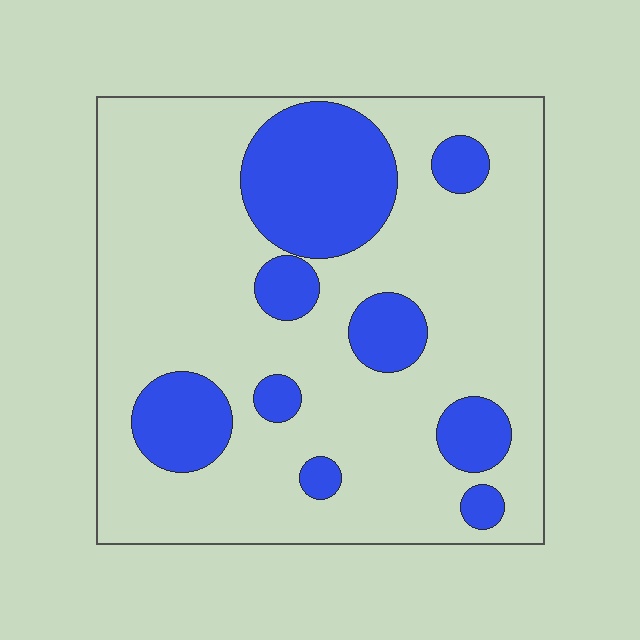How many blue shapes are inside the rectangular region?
9.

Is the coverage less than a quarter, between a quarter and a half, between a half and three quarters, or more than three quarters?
Less than a quarter.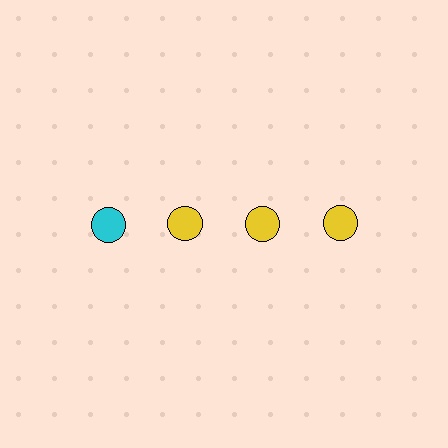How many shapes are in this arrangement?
There are 4 shapes arranged in a grid pattern.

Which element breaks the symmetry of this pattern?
The cyan circle in the top row, leftmost column breaks the symmetry. All other shapes are yellow circles.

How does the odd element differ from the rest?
It has a different color: cyan instead of yellow.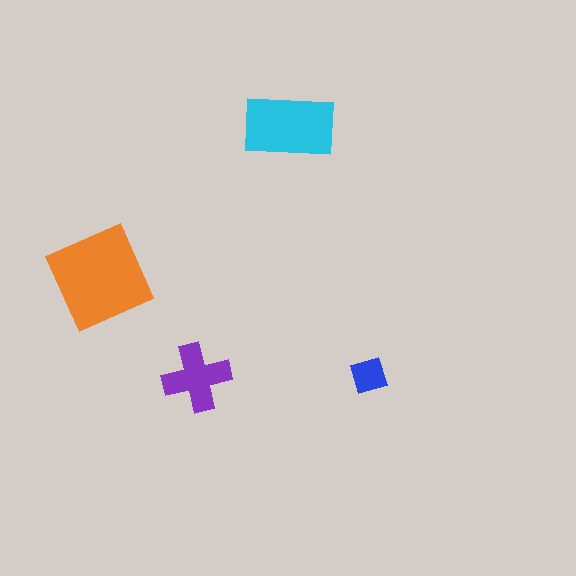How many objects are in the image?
There are 4 objects in the image.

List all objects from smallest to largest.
The blue square, the purple cross, the cyan rectangle, the orange diamond.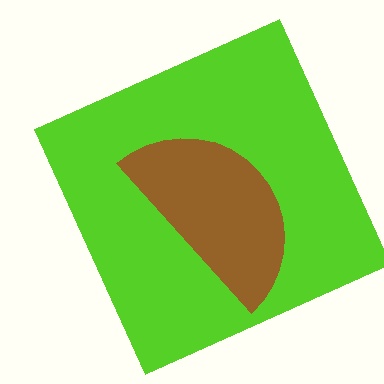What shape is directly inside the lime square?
The brown semicircle.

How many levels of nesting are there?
2.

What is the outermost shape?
The lime square.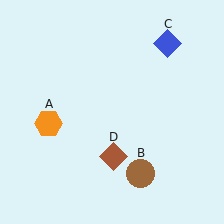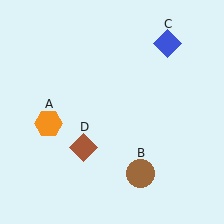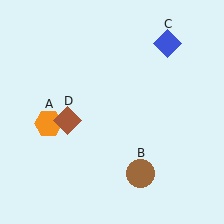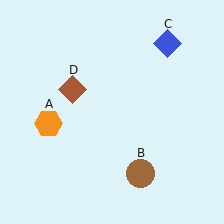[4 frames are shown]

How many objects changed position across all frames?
1 object changed position: brown diamond (object D).